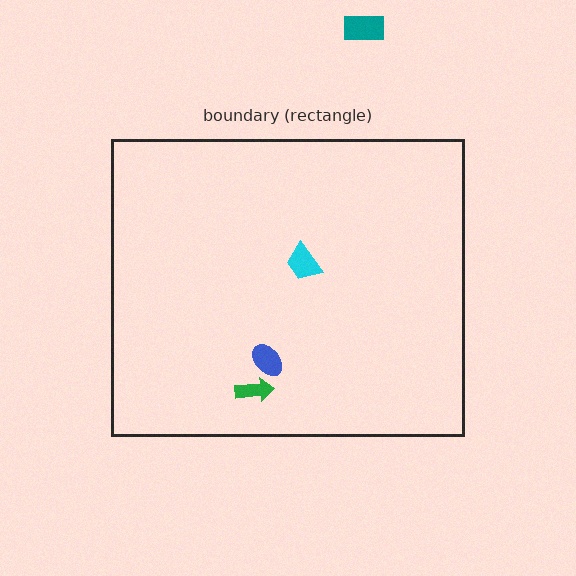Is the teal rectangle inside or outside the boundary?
Outside.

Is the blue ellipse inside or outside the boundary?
Inside.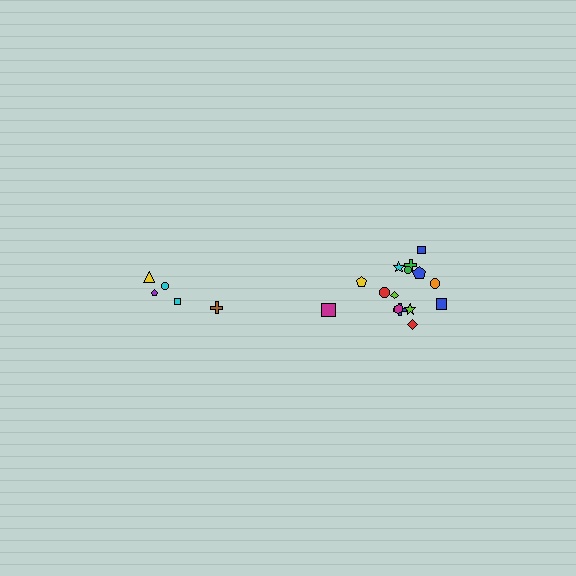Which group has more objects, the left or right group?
The right group.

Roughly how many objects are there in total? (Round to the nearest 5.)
Roughly 20 objects in total.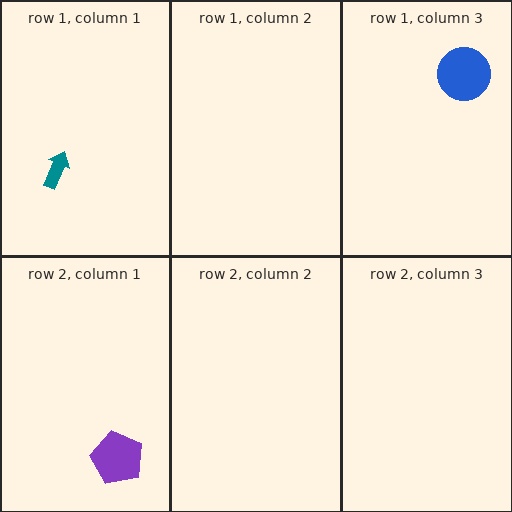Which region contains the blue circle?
The row 1, column 3 region.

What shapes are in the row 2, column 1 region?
The purple pentagon.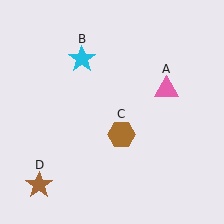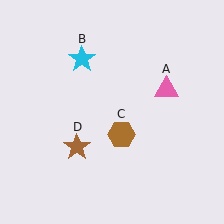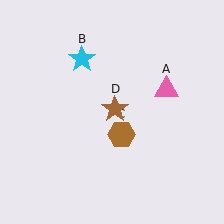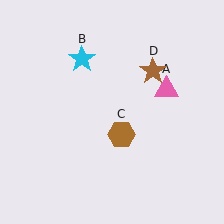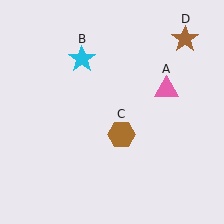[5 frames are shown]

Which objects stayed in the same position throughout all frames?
Pink triangle (object A) and cyan star (object B) and brown hexagon (object C) remained stationary.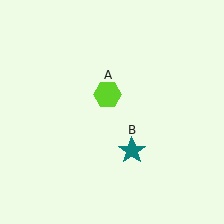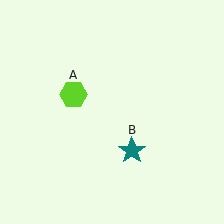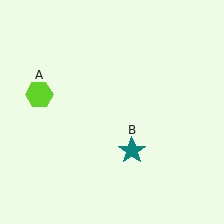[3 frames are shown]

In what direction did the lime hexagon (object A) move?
The lime hexagon (object A) moved left.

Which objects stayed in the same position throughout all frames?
Teal star (object B) remained stationary.